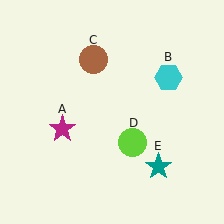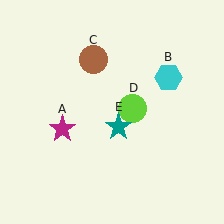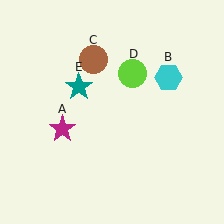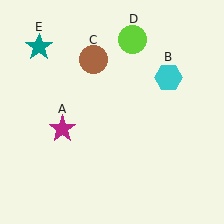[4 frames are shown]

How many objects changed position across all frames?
2 objects changed position: lime circle (object D), teal star (object E).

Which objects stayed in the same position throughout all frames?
Magenta star (object A) and cyan hexagon (object B) and brown circle (object C) remained stationary.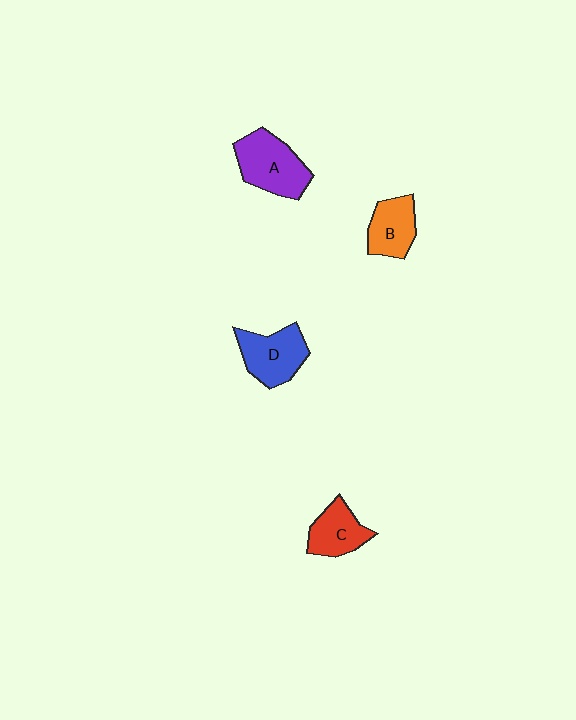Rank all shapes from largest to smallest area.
From largest to smallest: A (purple), D (blue), B (orange), C (red).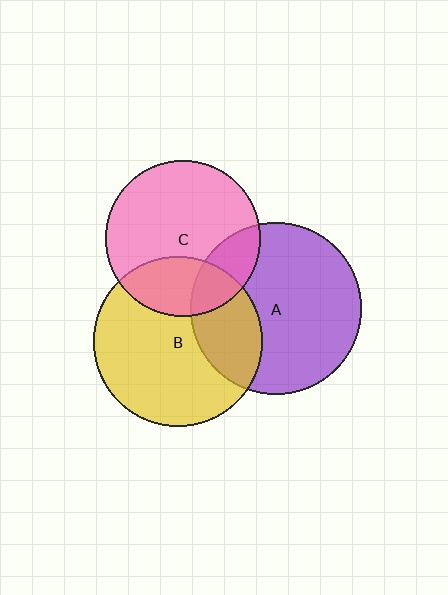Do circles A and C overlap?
Yes.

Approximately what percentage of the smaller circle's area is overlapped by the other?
Approximately 20%.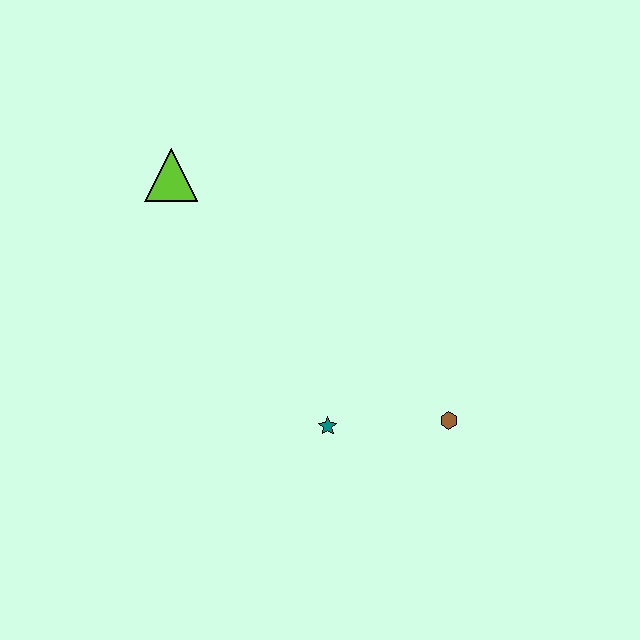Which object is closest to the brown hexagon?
The teal star is closest to the brown hexagon.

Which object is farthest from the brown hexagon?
The lime triangle is farthest from the brown hexagon.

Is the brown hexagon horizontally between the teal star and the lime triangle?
No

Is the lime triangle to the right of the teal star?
No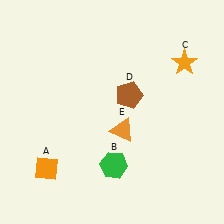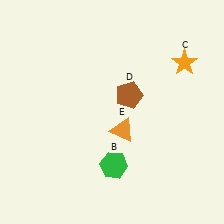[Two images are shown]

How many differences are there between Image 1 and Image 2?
There is 1 difference between the two images.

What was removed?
The orange diamond (A) was removed in Image 2.